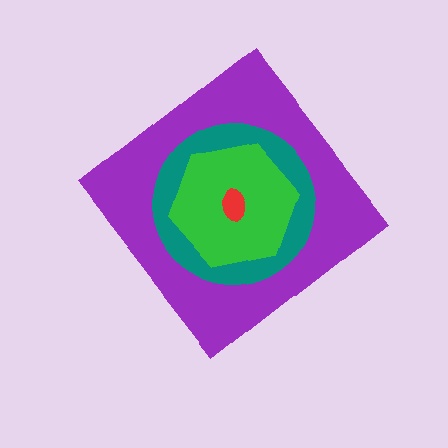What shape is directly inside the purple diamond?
The teal circle.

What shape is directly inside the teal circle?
The green hexagon.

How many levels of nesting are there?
4.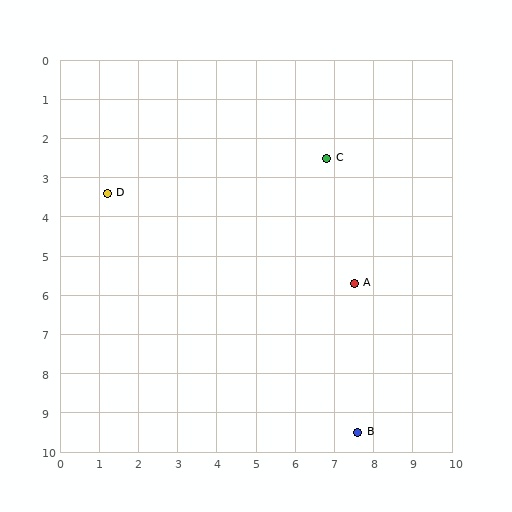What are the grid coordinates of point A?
Point A is at approximately (7.5, 5.7).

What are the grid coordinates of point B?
Point B is at approximately (7.6, 9.5).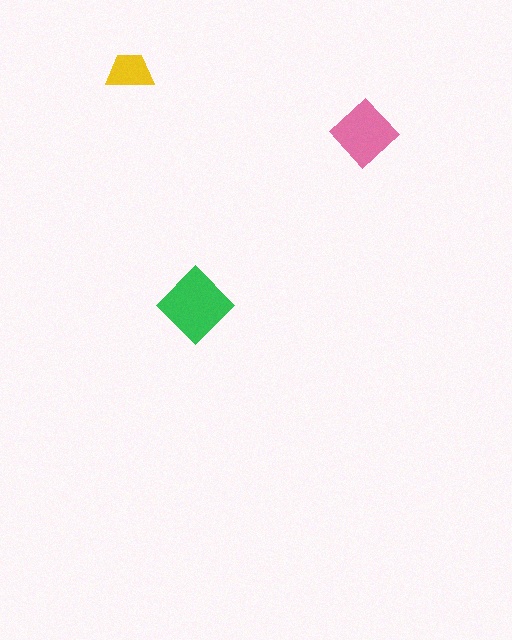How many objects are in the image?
There are 3 objects in the image.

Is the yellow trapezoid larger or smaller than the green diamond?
Smaller.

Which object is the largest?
The green diamond.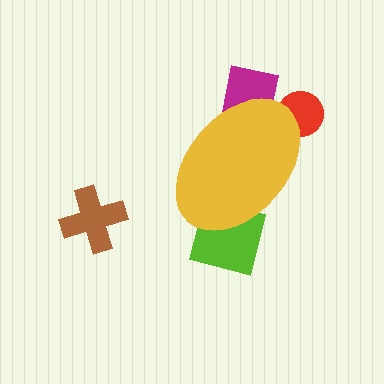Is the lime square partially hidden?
Yes, the lime square is partially hidden behind the yellow ellipse.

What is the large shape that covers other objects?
A yellow ellipse.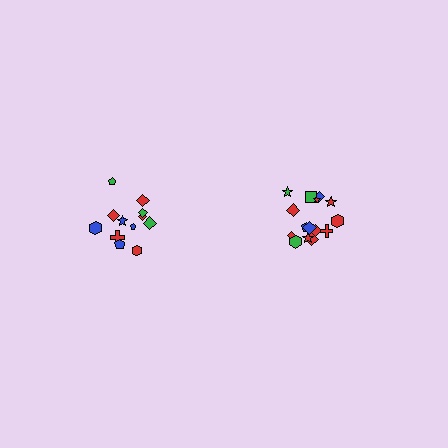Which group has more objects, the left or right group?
The right group.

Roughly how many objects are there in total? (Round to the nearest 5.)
Roughly 25 objects in total.